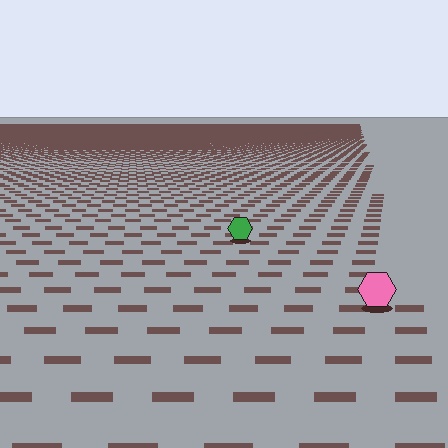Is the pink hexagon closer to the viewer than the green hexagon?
Yes. The pink hexagon is closer — you can tell from the texture gradient: the ground texture is coarser near it.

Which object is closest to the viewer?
The pink hexagon is closest. The texture marks near it are larger and more spread out.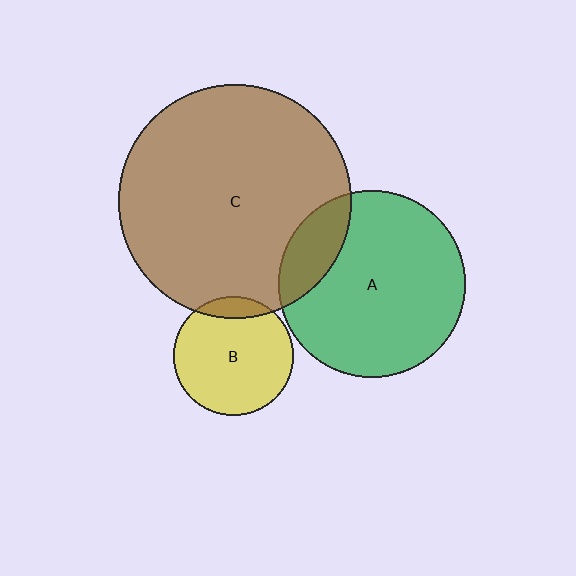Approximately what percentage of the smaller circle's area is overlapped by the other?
Approximately 10%.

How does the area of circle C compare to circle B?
Approximately 3.8 times.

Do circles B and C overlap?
Yes.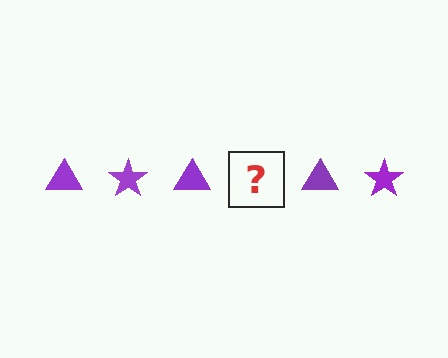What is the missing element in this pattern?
The missing element is a purple star.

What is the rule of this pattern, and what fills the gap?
The rule is that the pattern cycles through triangle, star shapes in purple. The gap should be filled with a purple star.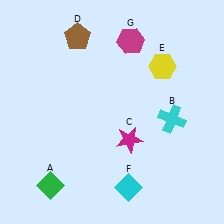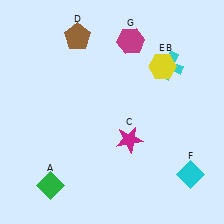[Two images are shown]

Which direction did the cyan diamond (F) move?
The cyan diamond (F) moved right.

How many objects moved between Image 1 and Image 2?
2 objects moved between the two images.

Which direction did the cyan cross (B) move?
The cyan cross (B) moved up.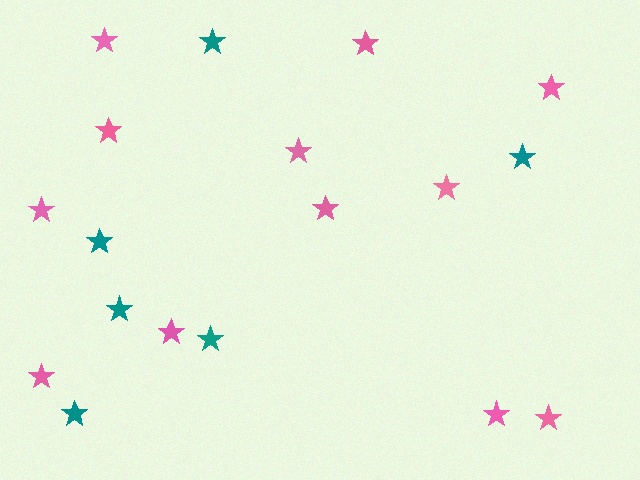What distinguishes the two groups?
There are 2 groups: one group of teal stars (6) and one group of pink stars (12).